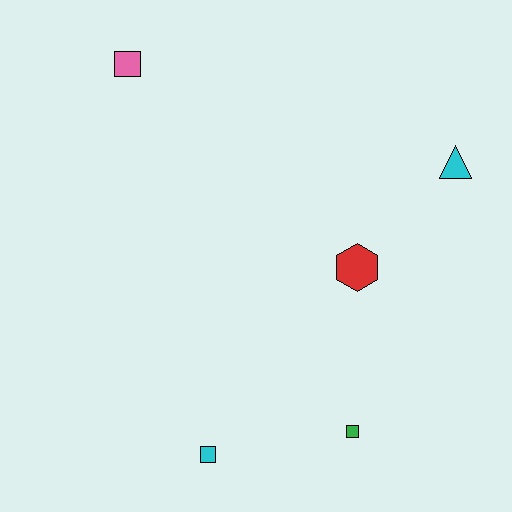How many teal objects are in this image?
There are no teal objects.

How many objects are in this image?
There are 5 objects.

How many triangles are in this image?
There is 1 triangle.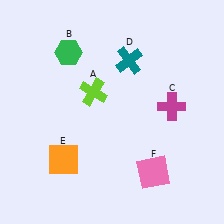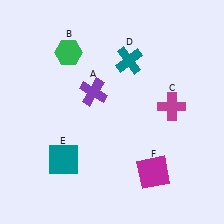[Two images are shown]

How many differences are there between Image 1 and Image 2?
There are 3 differences between the two images.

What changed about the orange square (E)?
In Image 1, E is orange. In Image 2, it changed to teal.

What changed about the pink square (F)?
In Image 1, F is pink. In Image 2, it changed to magenta.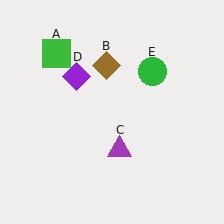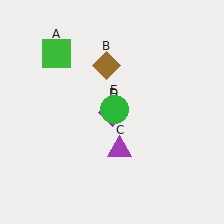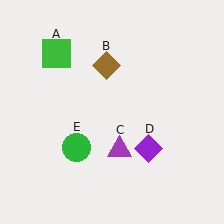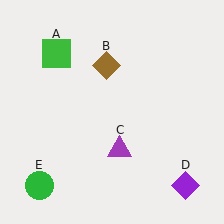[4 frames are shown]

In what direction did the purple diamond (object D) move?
The purple diamond (object D) moved down and to the right.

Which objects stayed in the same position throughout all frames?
Green square (object A) and brown diamond (object B) and purple triangle (object C) remained stationary.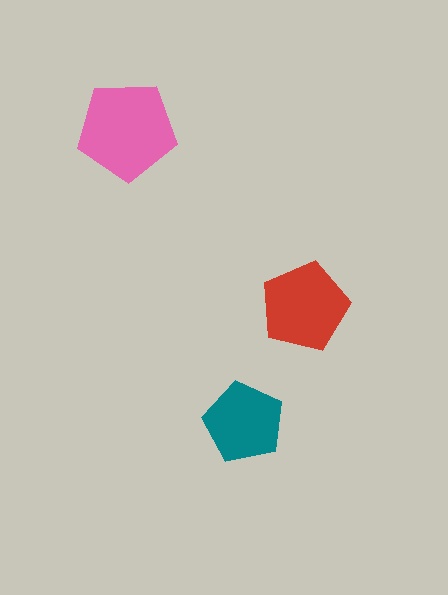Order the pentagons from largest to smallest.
the pink one, the red one, the teal one.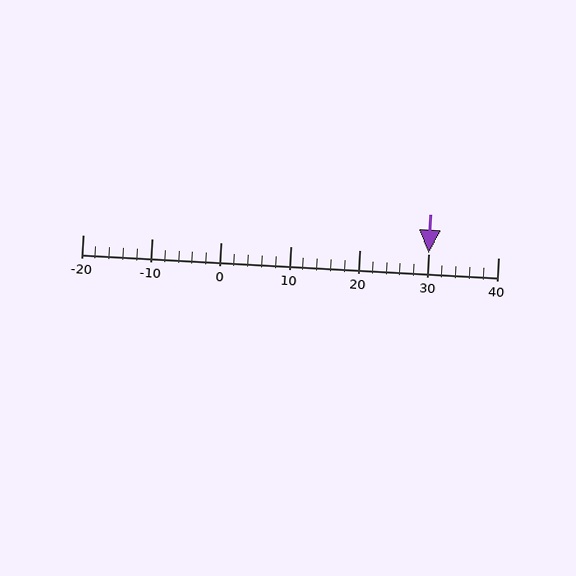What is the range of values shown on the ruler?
The ruler shows values from -20 to 40.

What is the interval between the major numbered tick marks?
The major tick marks are spaced 10 units apart.